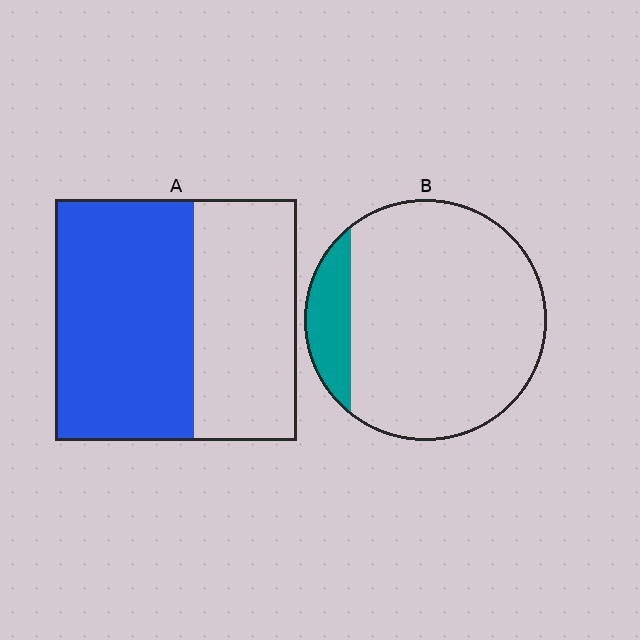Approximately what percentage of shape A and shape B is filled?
A is approximately 55% and B is approximately 15%.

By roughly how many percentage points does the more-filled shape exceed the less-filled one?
By roughly 45 percentage points (A over B).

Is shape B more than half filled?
No.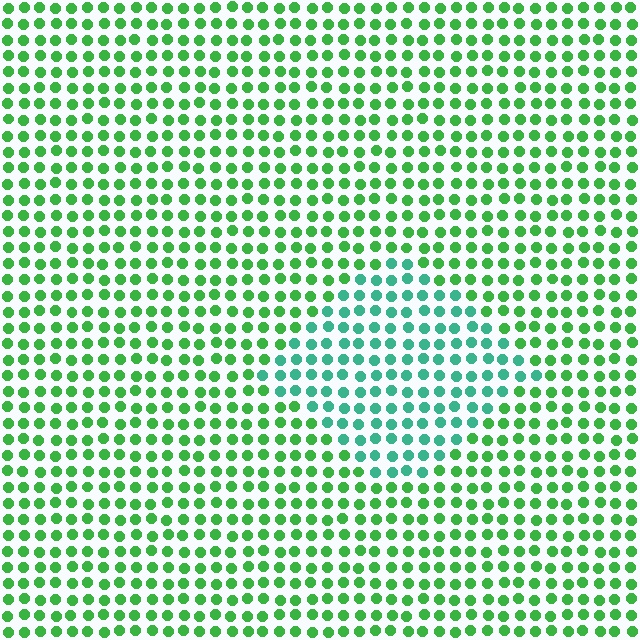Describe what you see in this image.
The image is filled with small green elements in a uniform arrangement. A diamond-shaped region is visible where the elements are tinted to a slightly different hue, forming a subtle color boundary.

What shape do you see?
I see a diamond.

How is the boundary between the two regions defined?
The boundary is defined purely by a slight shift in hue (about 37 degrees). Spacing, size, and orientation are identical on both sides.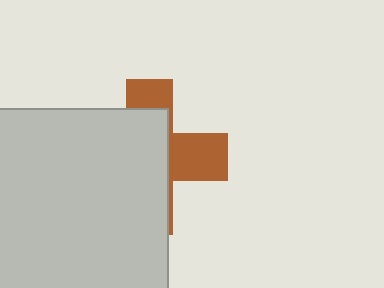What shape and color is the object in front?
The object in front is a light gray square.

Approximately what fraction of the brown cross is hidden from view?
Roughly 65% of the brown cross is hidden behind the light gray square.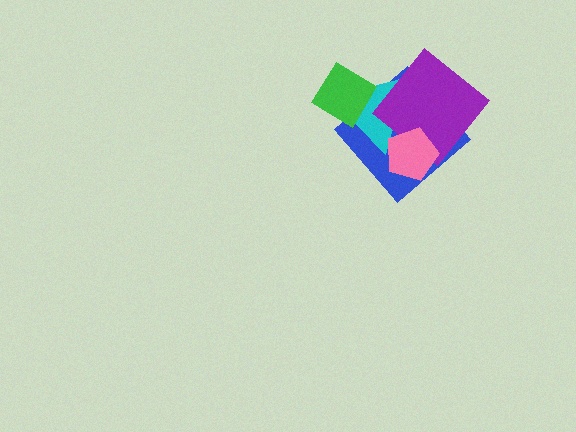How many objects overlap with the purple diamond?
3 objects overlap with the purple diamond.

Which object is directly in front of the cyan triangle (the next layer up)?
The green diamond is directly in front of the cyan triangle.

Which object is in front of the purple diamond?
The pink pentagon is in front of the purple diamond.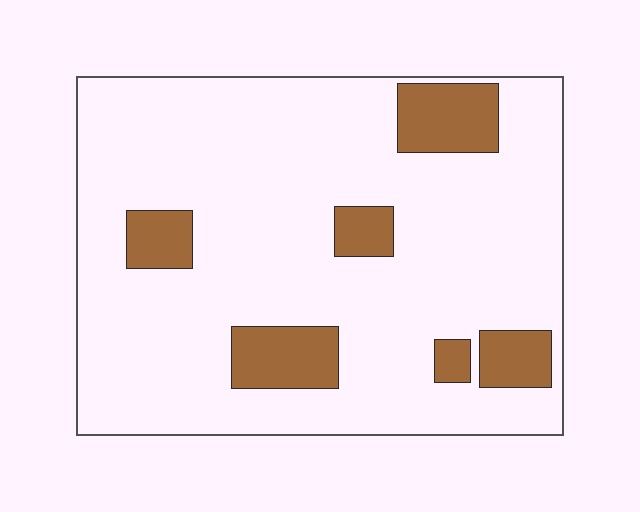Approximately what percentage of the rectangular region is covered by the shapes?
Approximately 15%.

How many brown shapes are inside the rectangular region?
6.